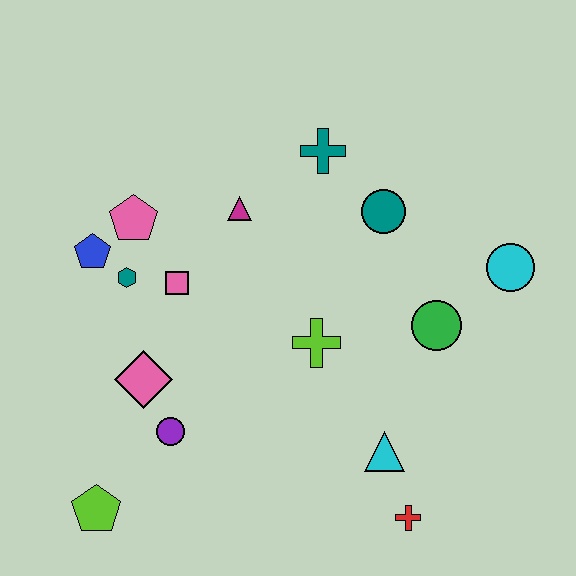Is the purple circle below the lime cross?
Yes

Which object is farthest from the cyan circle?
The lime pentagon is farthest from the cyan circle.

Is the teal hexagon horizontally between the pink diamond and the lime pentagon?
Yes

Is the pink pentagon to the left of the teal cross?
Yes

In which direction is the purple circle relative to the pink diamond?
The purple circle is below the pink diamond.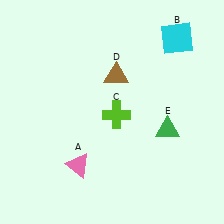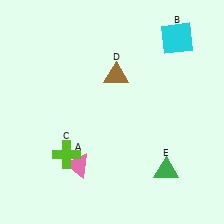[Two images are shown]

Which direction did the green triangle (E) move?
The green triangle (E) moved down.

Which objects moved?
The objects that moved are: the lime cross (C), the green triangle (E).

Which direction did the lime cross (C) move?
The lime cross (C) moved left.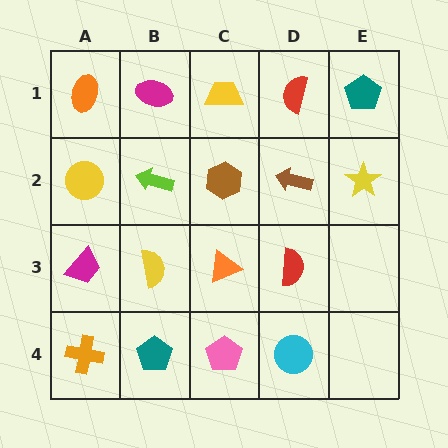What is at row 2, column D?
A brown arrow.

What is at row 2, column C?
A brown hexagon.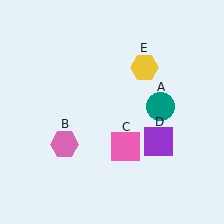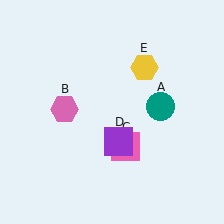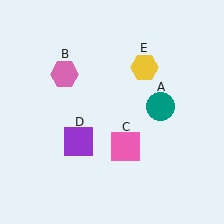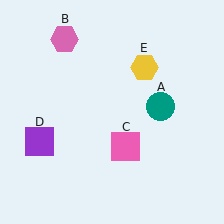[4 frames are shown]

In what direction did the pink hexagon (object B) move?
The pink hexagon (object B) moved up.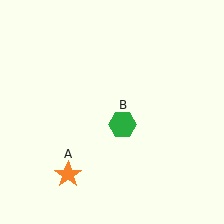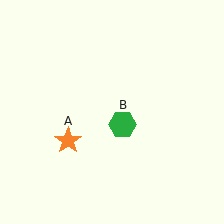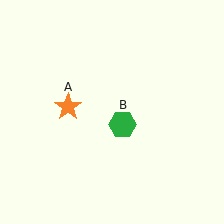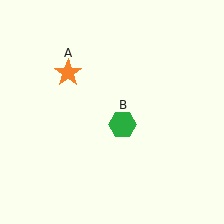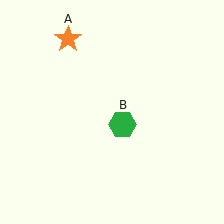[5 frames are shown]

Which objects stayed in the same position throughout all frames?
Green hexagon (object B) remained stationary.